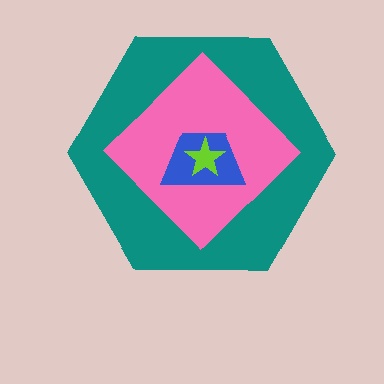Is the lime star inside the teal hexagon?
Yes.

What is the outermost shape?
The teal hexagon.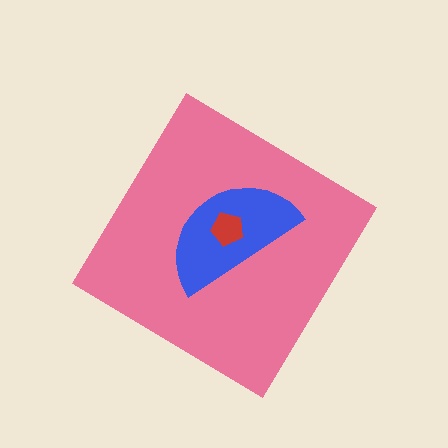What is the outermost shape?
The pink diamond.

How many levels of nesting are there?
3.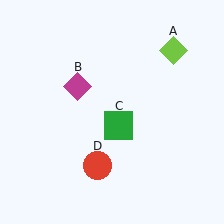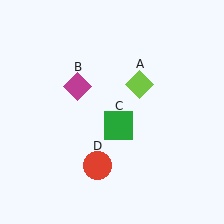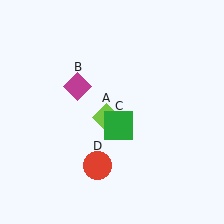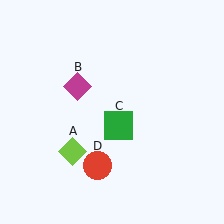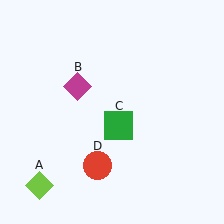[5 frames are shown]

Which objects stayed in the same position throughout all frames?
Magenta diamond (object B) and green square (object C) and red circle (object D) remained stationary.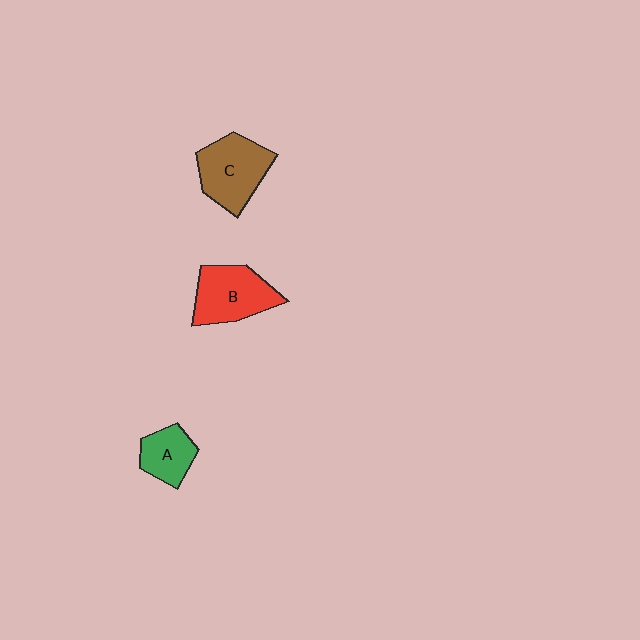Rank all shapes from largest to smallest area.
From largest to smallest: C (brown), B (red), A (green).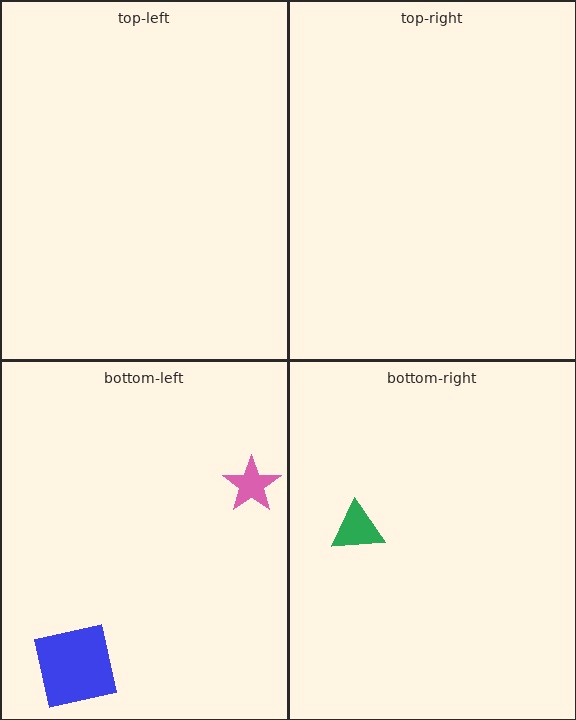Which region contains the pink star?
The bottom-left region.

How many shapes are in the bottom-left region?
2.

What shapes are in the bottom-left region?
The blue square, the pink star.